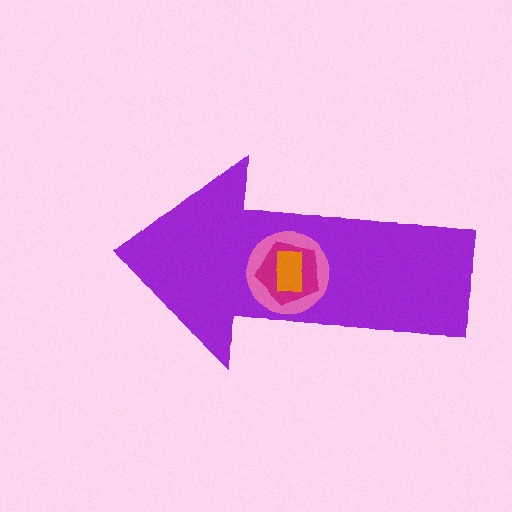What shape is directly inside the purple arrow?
The pink circle.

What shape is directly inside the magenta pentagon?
The orange rectangle.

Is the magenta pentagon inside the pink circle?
Yes.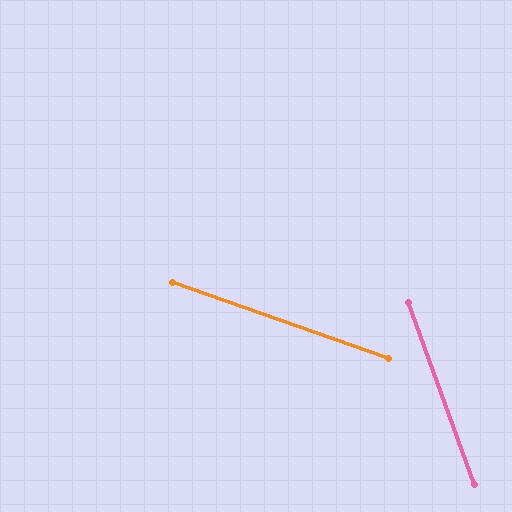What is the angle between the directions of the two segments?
Approximately 51 degrees.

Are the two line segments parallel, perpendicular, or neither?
Neither parallel nor perpendicular — they differ by about 51°.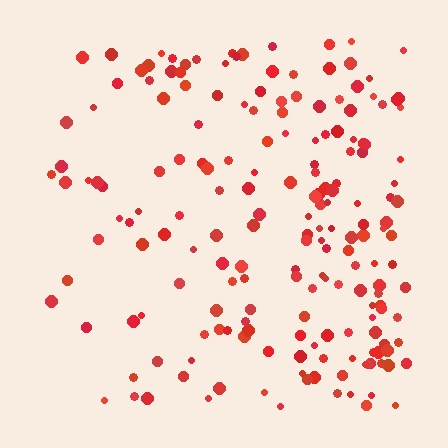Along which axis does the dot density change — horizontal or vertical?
Horizontal.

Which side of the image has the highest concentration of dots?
The right.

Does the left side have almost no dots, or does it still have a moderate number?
Still a moderate number, just noticeably fewer than the right.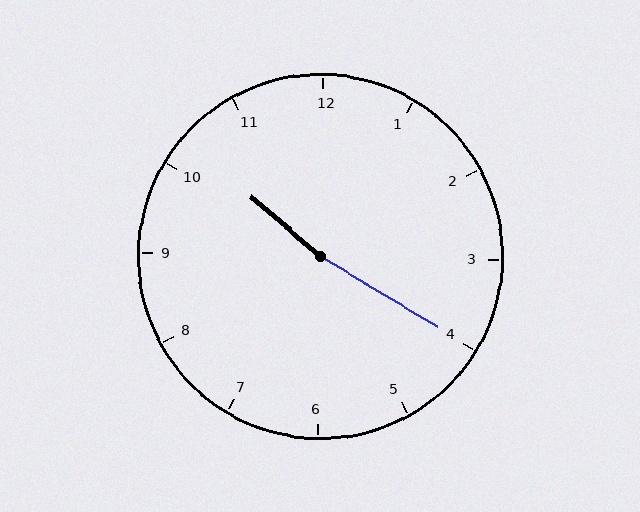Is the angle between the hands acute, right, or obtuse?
It is obtuse.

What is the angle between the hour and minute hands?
Approximately 170 degrees.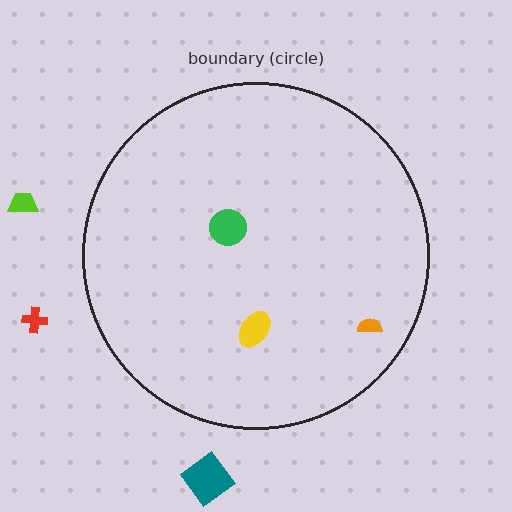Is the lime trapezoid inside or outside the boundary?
Outside.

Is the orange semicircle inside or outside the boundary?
Inside.